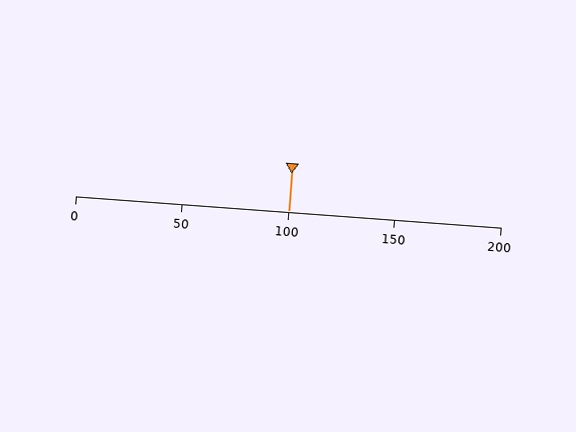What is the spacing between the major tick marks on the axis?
The major ticks are spaced 50 apart.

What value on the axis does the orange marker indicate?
The marker indicates approximately 100.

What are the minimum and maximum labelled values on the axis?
The axis runs from 0 to 200.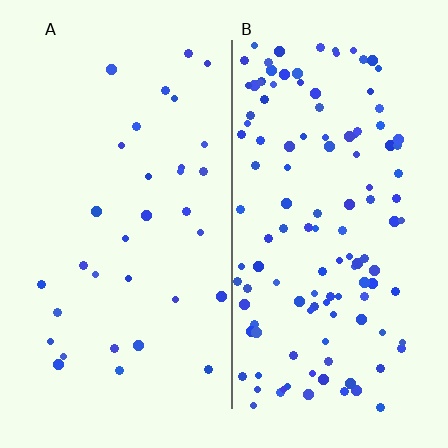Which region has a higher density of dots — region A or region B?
B (the right).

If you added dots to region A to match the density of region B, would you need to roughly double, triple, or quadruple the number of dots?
Approximately quadruple.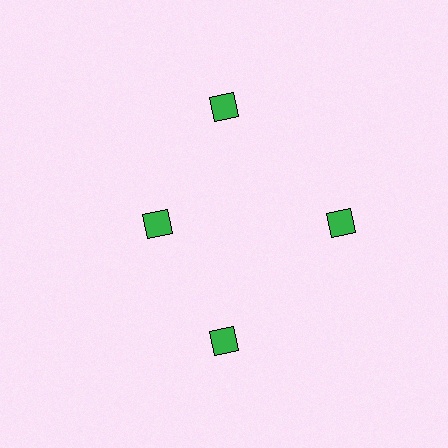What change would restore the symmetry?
The symmetry would be restored by moving it outward, back onto the ring so that all 4 diamonds sit at equal angles and equal distance from the center.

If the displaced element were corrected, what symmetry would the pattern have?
It would have 4-fold rotational symmetry — the pattern would map onto itself every 90 degrees.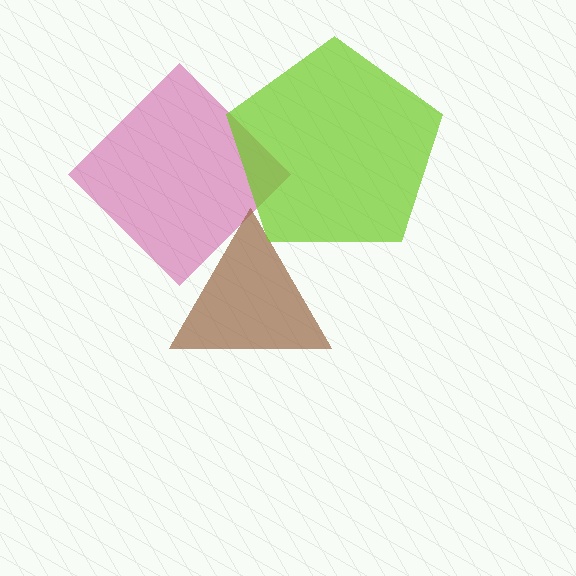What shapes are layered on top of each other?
The layered shapes are: a magenta diamond, a brown triangle, a lime pentagon.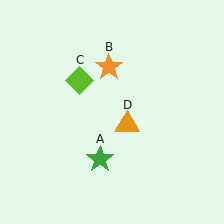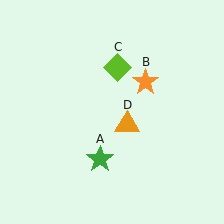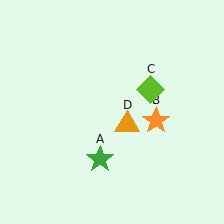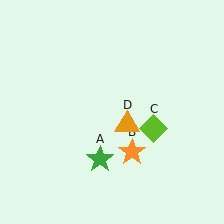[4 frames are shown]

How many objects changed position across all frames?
2 objects changed position: orange star (object B), lime diamond (object C).